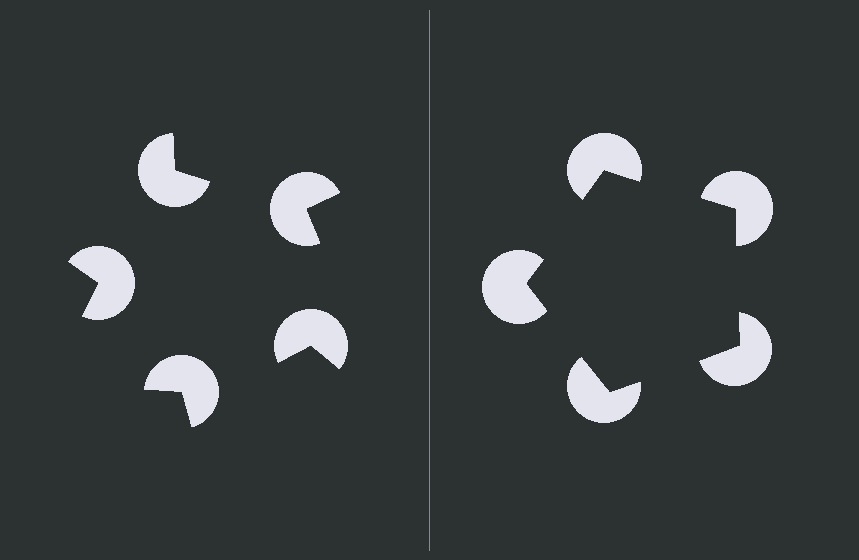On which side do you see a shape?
An illusory pentagon appears on the right side. On the left side the wedge cuts are rotated, so no coherent shape forms.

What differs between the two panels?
The pac-man discs are positioned identically on both sides; only the wedge orientations differ. On the right they align to a pentagon; on the left they are misaligned.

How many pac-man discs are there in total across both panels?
10 — 5 on each side.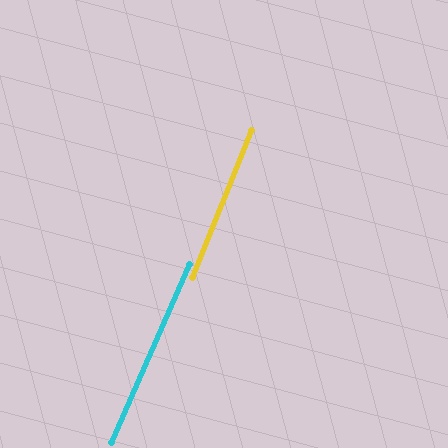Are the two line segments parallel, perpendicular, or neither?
Parallel — their directions differ by only 1.8°.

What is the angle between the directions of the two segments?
Approximately 2 degrees.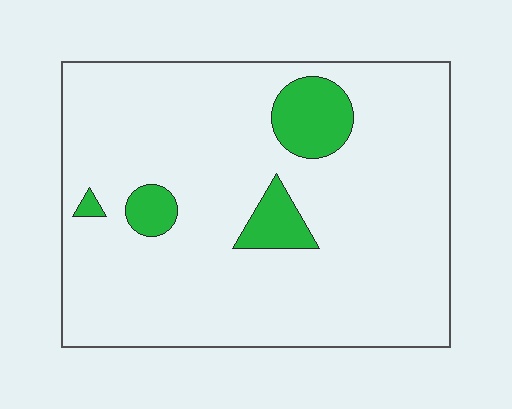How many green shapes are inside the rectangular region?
4.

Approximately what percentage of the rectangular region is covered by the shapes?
Approximately 10%.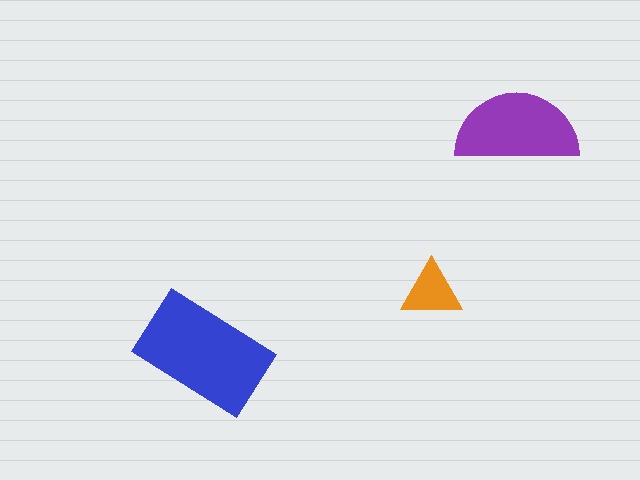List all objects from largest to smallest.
The blue rectangle, the purple semicircle, the orange triangle.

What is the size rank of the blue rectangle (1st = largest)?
1st.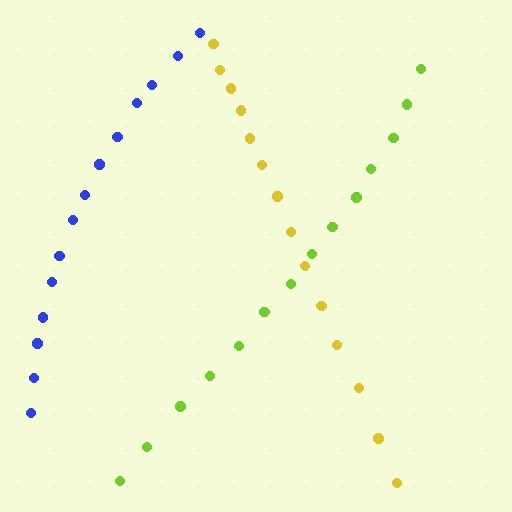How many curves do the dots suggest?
There are 3 distinct paths.